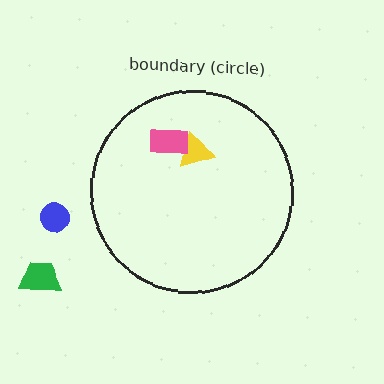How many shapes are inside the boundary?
2 inside, 2 outside.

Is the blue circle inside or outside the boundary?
Outside.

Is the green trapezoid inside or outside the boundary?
Outside.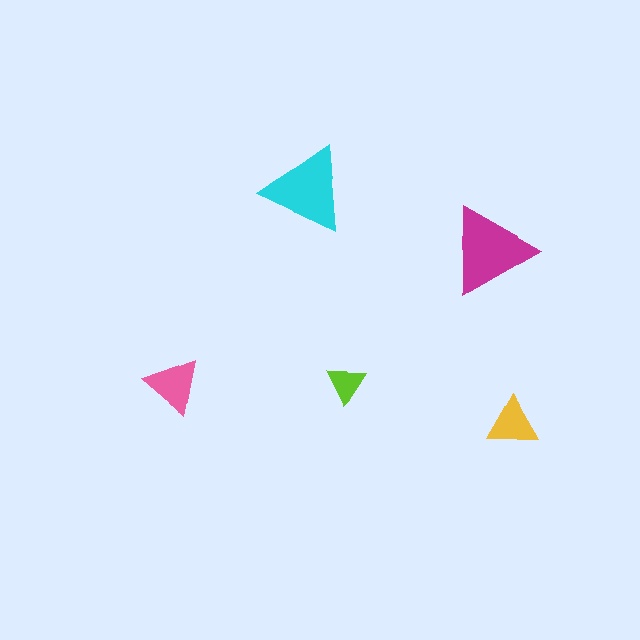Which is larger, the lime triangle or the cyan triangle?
The cyan one.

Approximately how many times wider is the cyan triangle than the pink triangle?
About 1.5 times wider.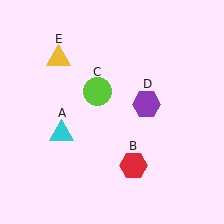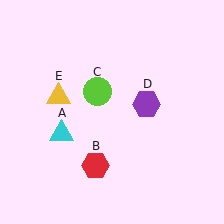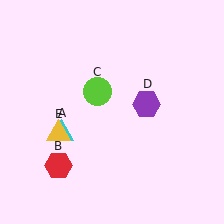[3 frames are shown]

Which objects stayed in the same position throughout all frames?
Cyan triangle (object A) and lime circle (object C) and purple hexagon (object D) remained stationary.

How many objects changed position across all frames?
2 objects changed position: red hexagon (object B), yellow triangle (object E).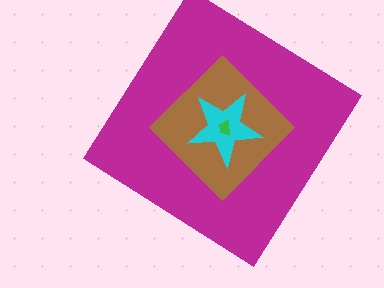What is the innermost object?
The green trapezoid.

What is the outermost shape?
The magenta diamond.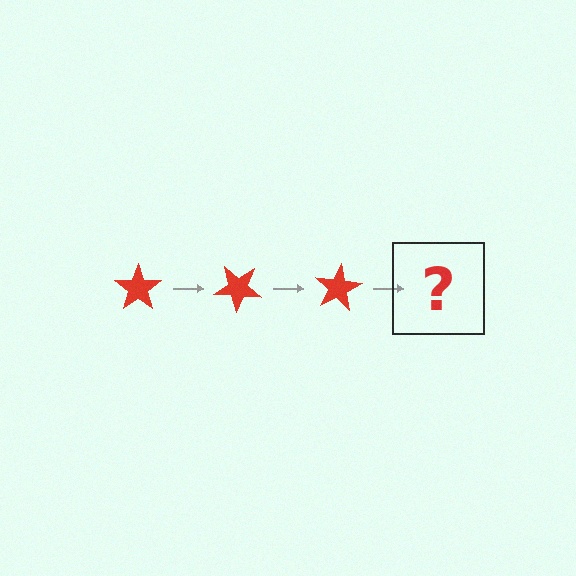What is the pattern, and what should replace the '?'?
The pattern is that the star rotates 40 degrees each step. The '?' should be a red star rotated 120 degrees.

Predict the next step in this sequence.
The next step is a red star rotated 120 degrees.